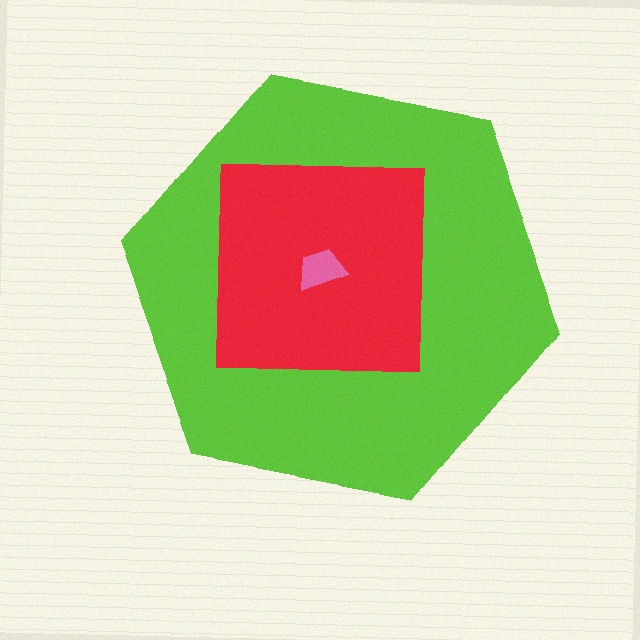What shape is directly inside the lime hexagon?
The red square.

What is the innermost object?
The pink trapezoid.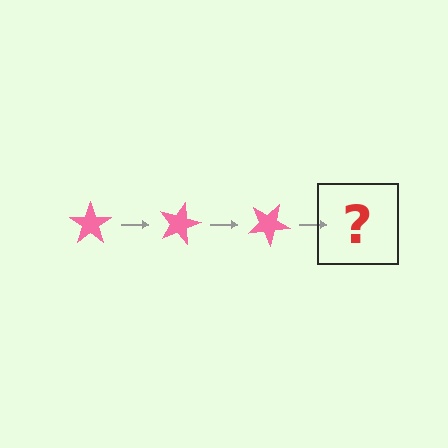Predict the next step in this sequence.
The next step is a pink star rotated 45 degrees.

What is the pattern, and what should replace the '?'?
The pattern is that the star rotates 15 degrees each step. The '?' should be a pink star rotated 45 degrees.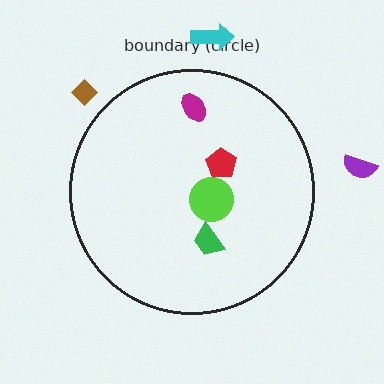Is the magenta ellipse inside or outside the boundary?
Inside.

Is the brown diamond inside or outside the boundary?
Outside.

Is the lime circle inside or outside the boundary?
Inside.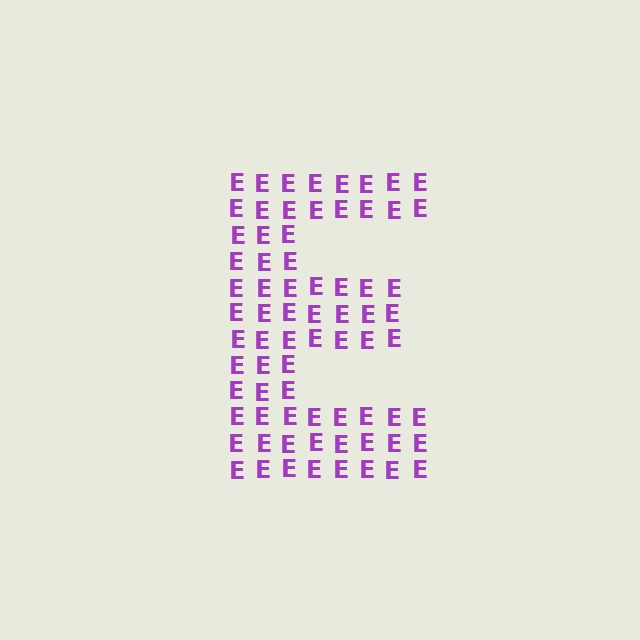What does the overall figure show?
The overall figure shows the letter E.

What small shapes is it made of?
It is made of small letter E's.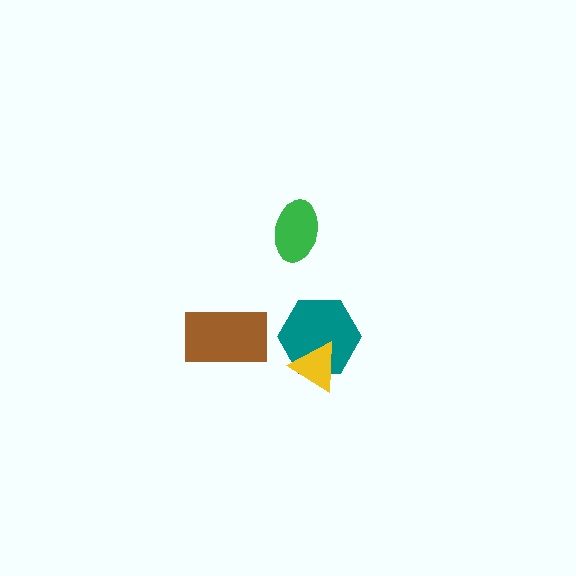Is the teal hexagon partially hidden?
Yes, it is partially covered by another shape.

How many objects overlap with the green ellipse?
0 objects overlap with the green ellipse.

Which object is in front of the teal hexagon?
The yellow triangle is in front of the teal hexagon.